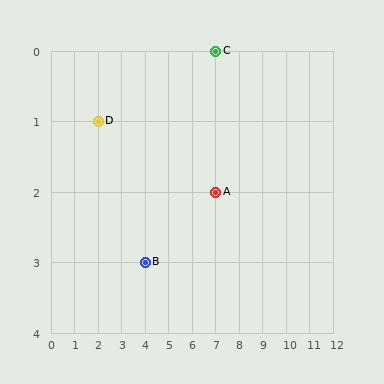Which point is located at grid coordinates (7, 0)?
Point C is at (7, 0).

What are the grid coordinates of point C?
Point C is at grid coordinates (7, 0).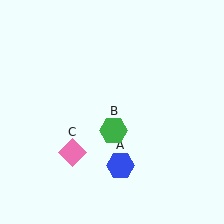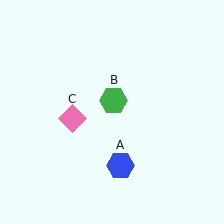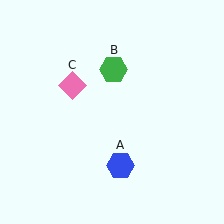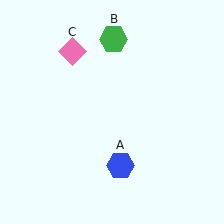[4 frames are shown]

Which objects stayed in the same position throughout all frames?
Blue hexagon (object A) remained stationary.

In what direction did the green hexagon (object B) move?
The green hexagon (object B) moved up.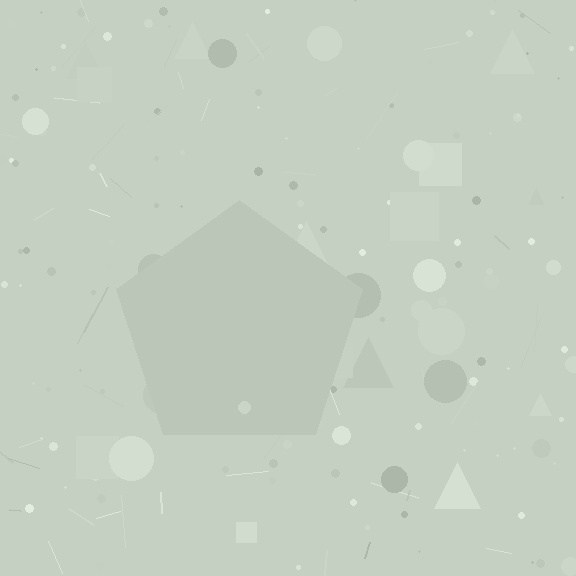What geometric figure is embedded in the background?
A pentagon is embedded in the background.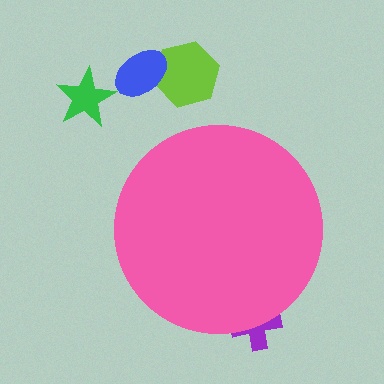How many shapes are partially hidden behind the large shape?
1 shape is partially hidden.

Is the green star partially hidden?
No, the green star is fully visible.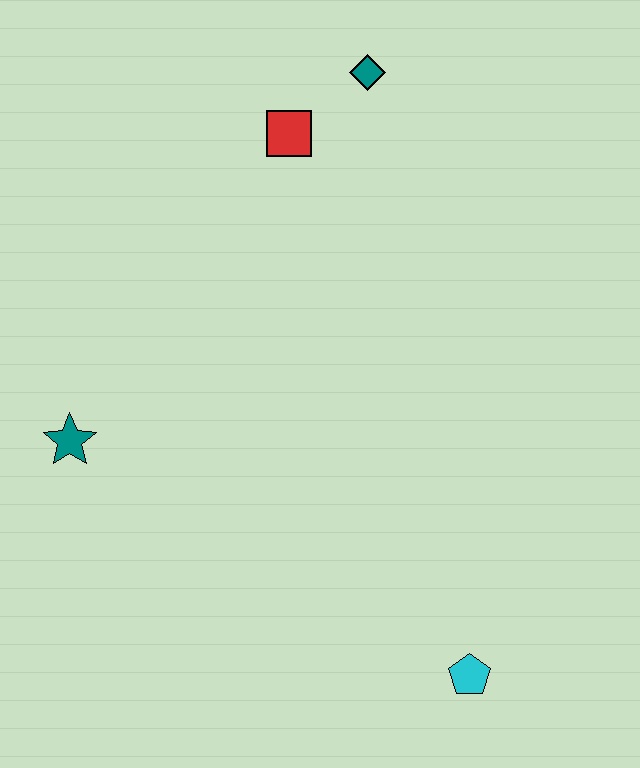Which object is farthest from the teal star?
The teal diamond is farthest from the teal star.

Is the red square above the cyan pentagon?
Yes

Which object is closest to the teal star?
The red square is closest to the teal star.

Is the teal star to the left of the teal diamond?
Yes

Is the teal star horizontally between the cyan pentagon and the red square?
No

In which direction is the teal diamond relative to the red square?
The teal diamond is to the right of the red square.